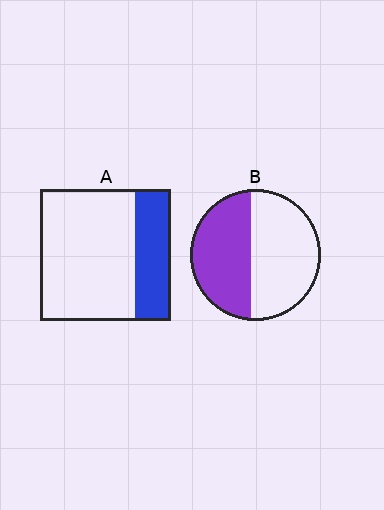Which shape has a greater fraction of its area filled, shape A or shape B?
Shape B.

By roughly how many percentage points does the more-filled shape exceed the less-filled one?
By roughly 20 percentage points (B over A).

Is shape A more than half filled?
No.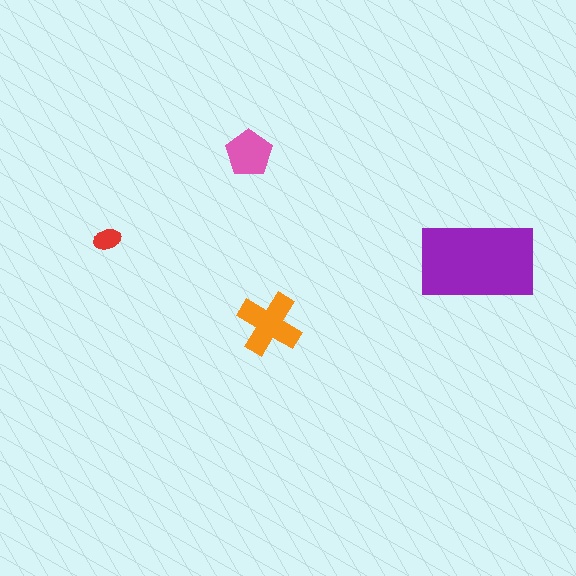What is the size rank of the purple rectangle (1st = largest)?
1st.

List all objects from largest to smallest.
The purple rectangle, the orange cross, the pink pentagon, the red ellipse.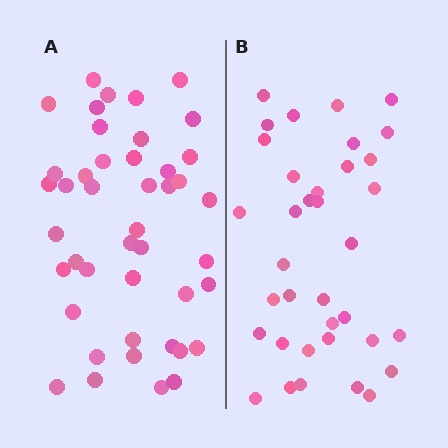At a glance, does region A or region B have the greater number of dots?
Region A (the left region) has more dots.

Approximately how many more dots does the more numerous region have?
Region A has roughly 8 or so more dots than region B.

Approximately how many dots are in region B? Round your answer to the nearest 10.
About 40 dots. (The exact count is 36, which rounds to 40.)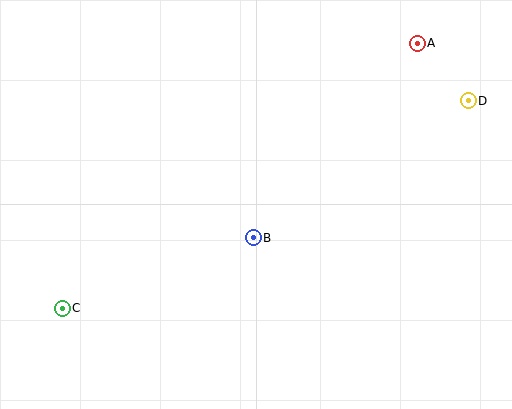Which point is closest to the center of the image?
Point B at (253, 238) is closest to the center.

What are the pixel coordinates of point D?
Point D is at (468, 101).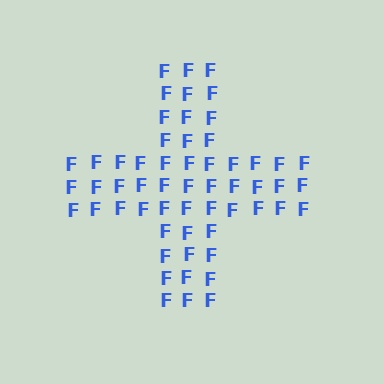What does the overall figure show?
The overall figure shows a cross.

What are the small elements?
The small elements are letter F's.